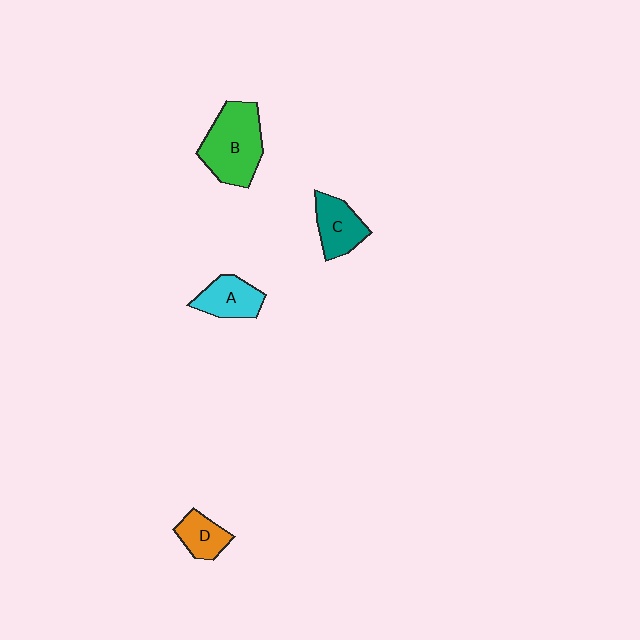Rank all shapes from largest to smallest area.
From largest to smallest: B (green), C (teal), A (cyan), D (orange).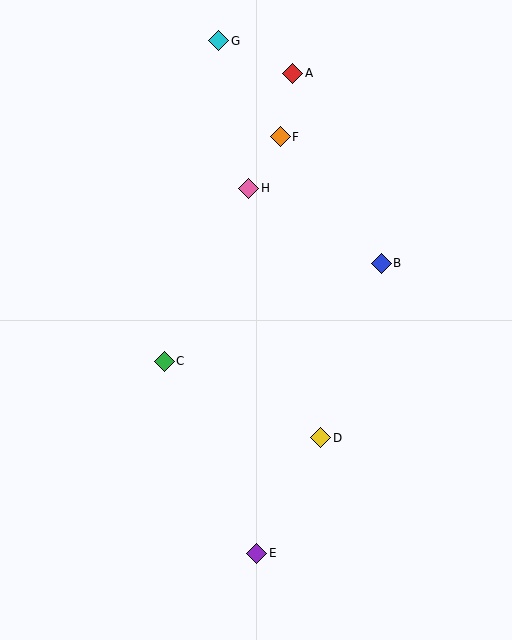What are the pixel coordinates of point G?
Point G is at (219, 41).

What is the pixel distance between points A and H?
The distance between A and H is 123 pixels.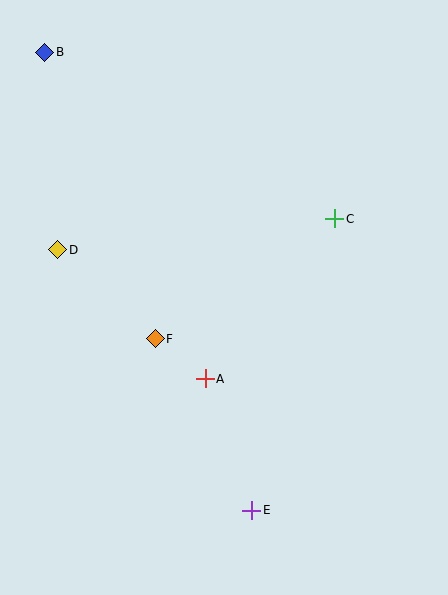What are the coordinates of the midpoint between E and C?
The midpoint between E and C is at (293, 365).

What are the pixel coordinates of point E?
Point E is at (252, 510).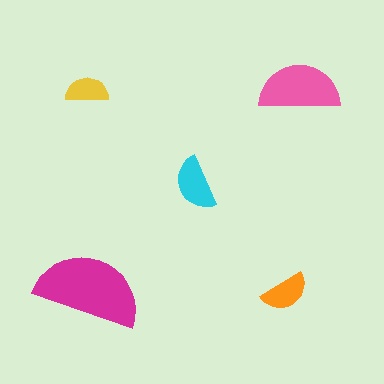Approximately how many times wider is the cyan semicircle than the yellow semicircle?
About 1.5 times wider.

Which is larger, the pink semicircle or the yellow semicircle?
The pink one.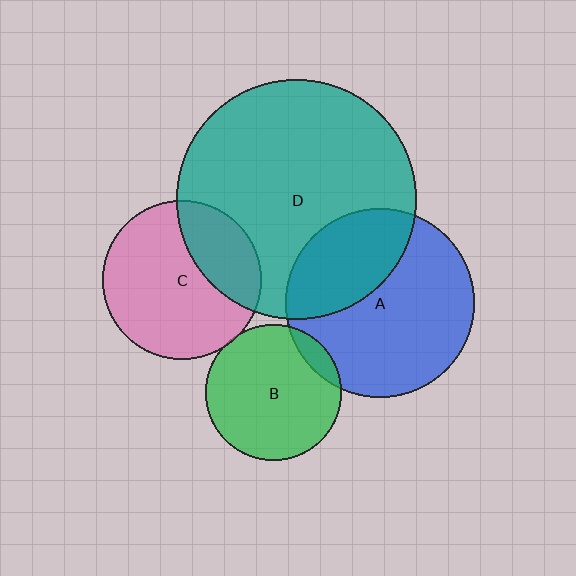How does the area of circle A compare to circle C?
Approximately 1.4 times.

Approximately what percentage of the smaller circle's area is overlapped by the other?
Approximately 30%.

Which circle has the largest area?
Circle D (teal).